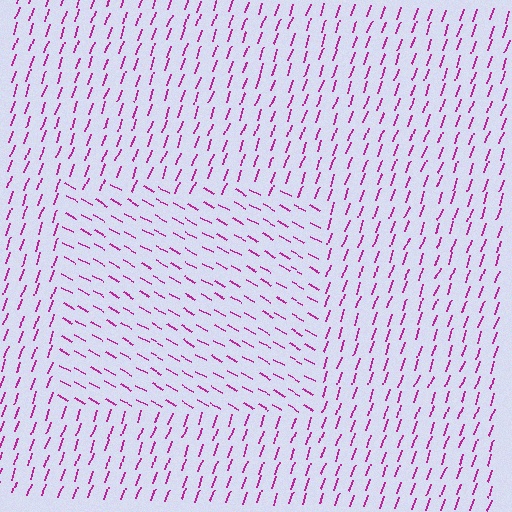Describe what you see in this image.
The image is filled with small magenta line segments. A rectangle region in the image has lines oriented differently from the surrounding lines, creating a visible texture boundary.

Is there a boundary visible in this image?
Yes, there is a texture boundary formed by a change in line orientation.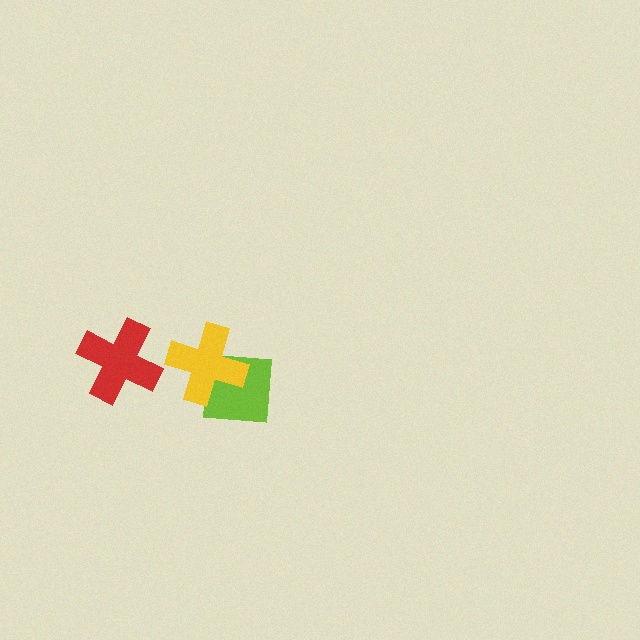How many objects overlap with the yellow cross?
1 object overlaps with the yellow cross.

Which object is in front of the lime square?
The yellow cross is in front of the lime square.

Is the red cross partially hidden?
No, no other shape covers it.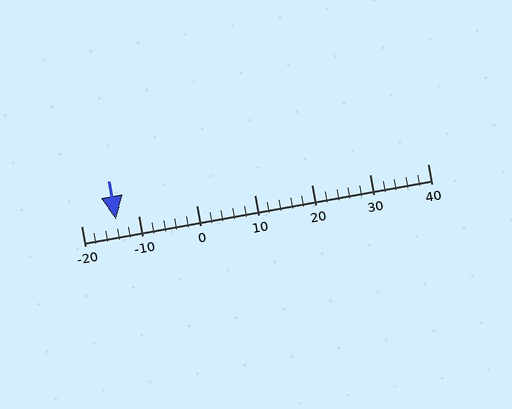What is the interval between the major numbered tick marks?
The major tick marks are spaced 10 units apart.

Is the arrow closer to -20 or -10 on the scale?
The arrow is closer to -10.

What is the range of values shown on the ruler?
The ruler shows values from -20 to 40.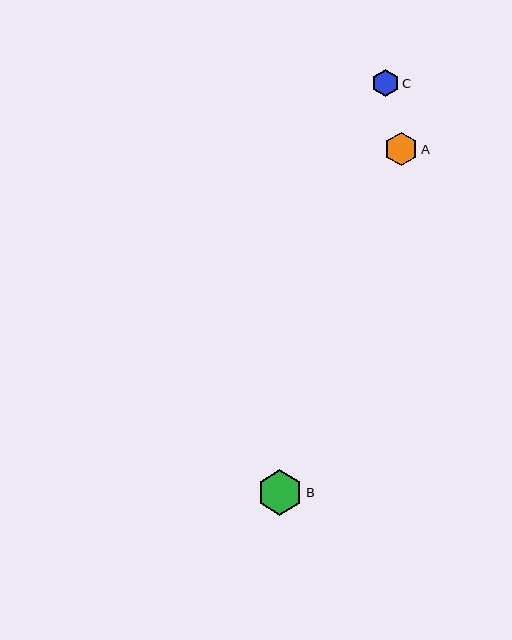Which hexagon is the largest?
Hexagon B is the largest with a size of approximately 46 pixels.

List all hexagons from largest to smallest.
From largest to smallest: B, A, C.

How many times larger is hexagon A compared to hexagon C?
Hexagon A is approximately 1.3 times the size of hexagon C.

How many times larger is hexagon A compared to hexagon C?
Hexagon A is approximately 1.3 times the size of hexagon C.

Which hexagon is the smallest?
Hexagon C is the smallest with a size of approximately 27 pixels.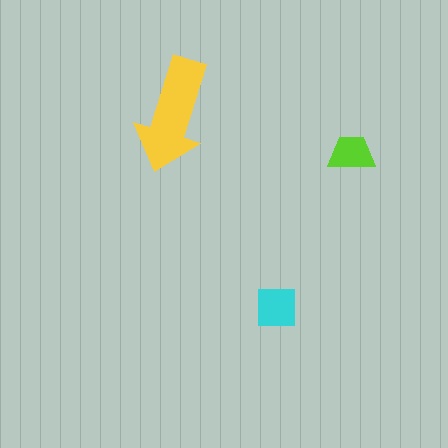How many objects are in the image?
There are 3 objects in the image.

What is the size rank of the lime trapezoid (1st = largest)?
3rd.